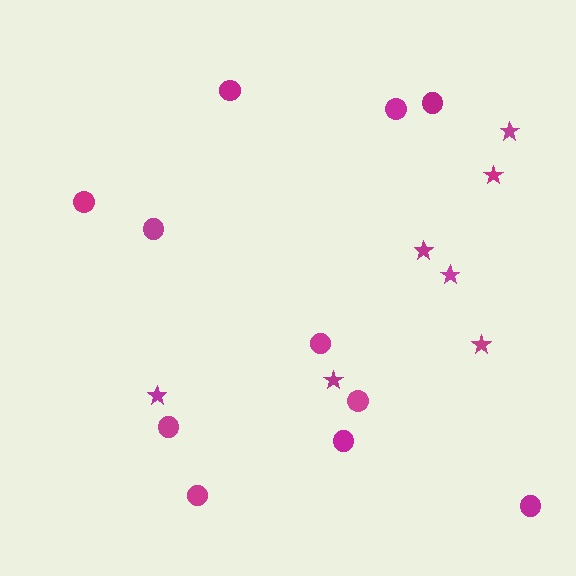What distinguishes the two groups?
There are 2 groups: one group of circles (11) and one group of stars (7).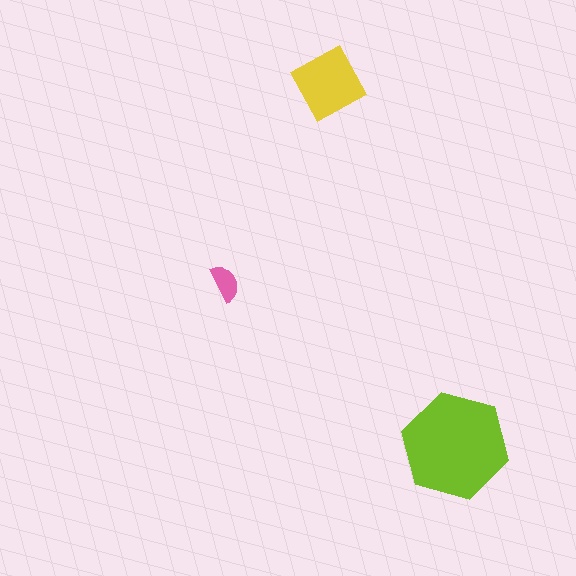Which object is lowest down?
The lime hexagon is bottommost.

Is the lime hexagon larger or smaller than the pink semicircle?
Larger.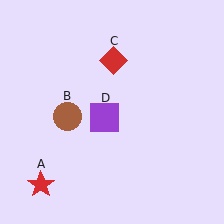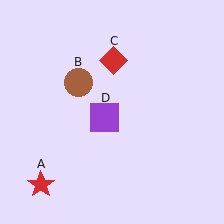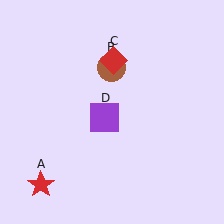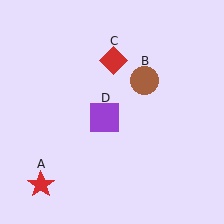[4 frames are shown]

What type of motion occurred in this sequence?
The brown circle (object B) rotated clockwise around the center of the scene.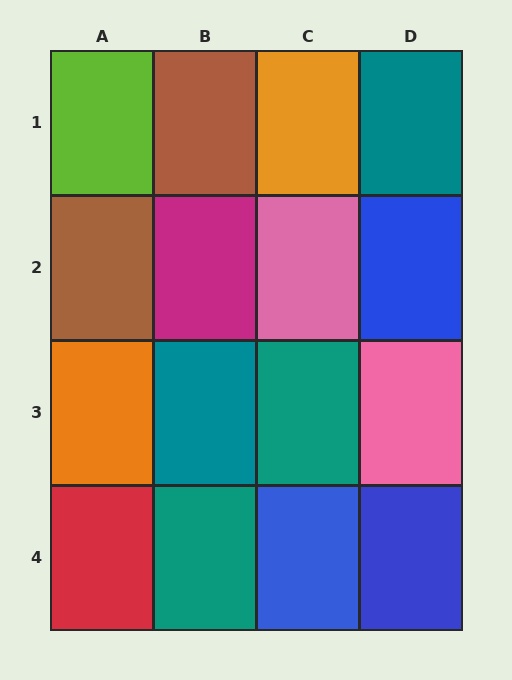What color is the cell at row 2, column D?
Blue.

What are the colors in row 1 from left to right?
Lime, brown, orange, teal.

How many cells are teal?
4 cells are teal.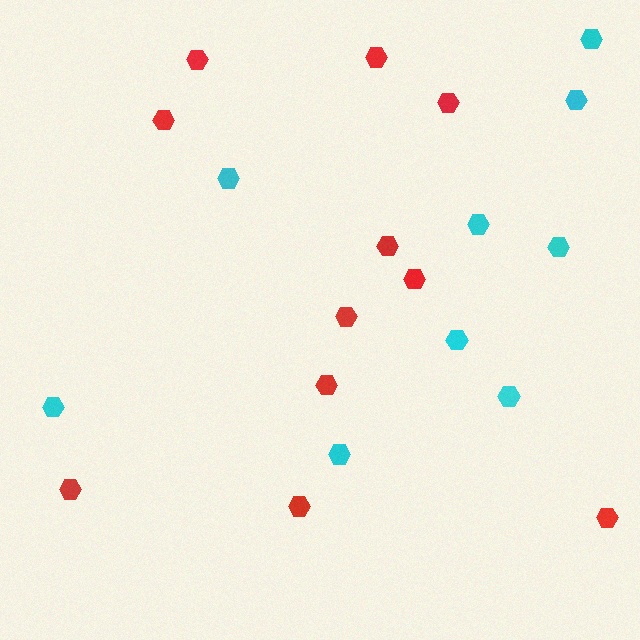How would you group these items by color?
There are 2 groups: one group of red hexagons (11) and one group of cyan hexagons (9).